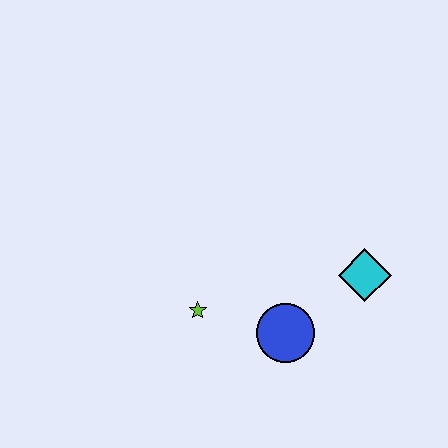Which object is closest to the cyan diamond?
The blue circle is closest to the cyan diamond.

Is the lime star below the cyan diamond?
Yes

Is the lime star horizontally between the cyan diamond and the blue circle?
No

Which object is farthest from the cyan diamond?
The lime star is farthest from the cyan diamond.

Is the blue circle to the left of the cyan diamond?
Yes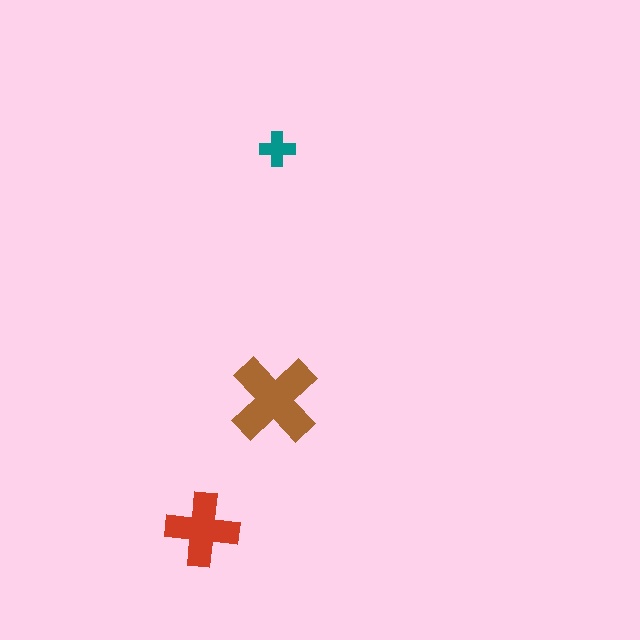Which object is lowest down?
The red cross is bottommost.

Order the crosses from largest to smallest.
the brown one, the red one, the teal one.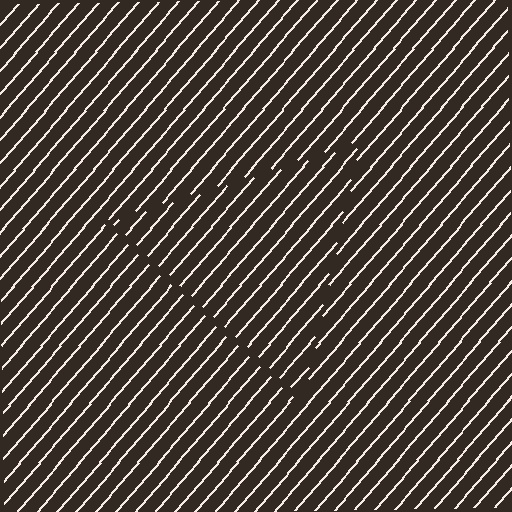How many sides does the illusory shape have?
3 sides — the line-ends trace a triangle.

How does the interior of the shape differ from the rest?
The interior of the shape contains the same grating, shifted by half a period — the contour is defined by the phase discontinuity where line-ends from the inner and outer gratings abut.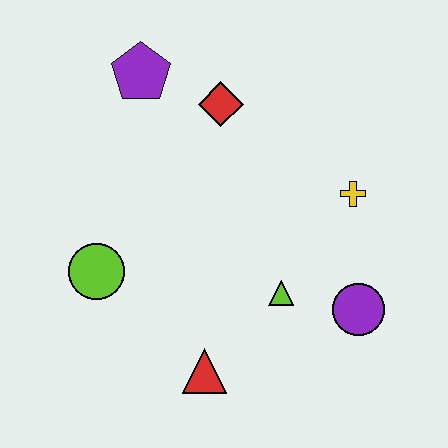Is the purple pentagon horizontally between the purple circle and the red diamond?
No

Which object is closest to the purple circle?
The lime triangle is closest to the purple circle.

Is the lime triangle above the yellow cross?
No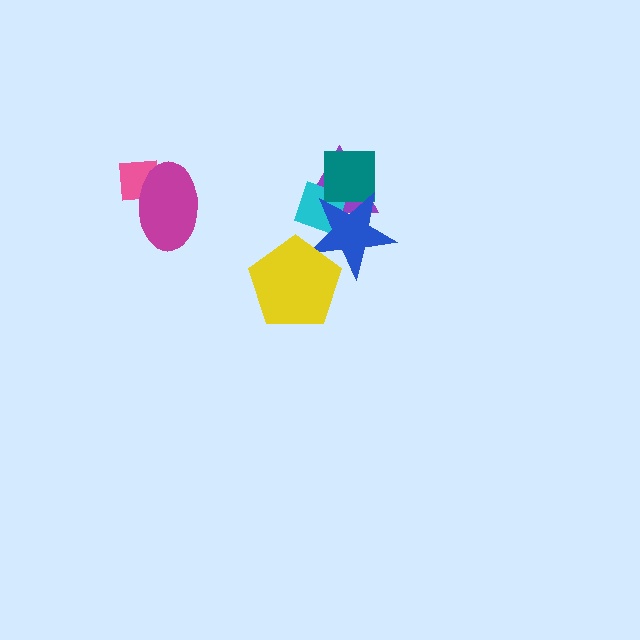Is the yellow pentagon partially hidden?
No, no other shape covers it.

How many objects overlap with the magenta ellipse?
1 object overlaps with the magenta ellipse.